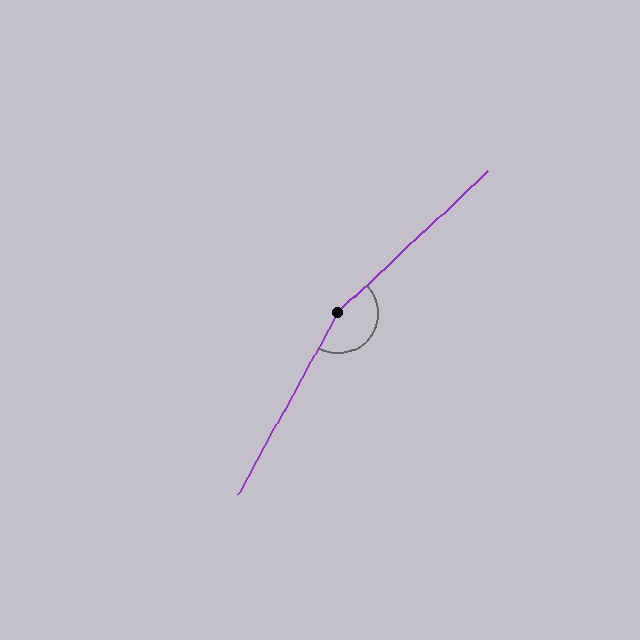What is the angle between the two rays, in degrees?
Approximately 162 degrees.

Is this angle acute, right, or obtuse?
It is obtuse.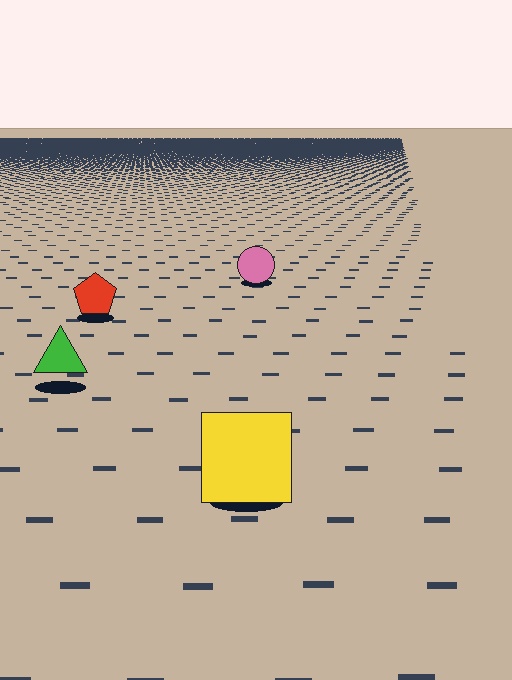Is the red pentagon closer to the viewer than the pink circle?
Yes. The red pentagon is closer — you can tell from the texture gradient: the ground texture is coarser near it.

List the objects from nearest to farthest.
From nearest to farthest: the yellow square, the green triangle, the red pentagon, the pink circle.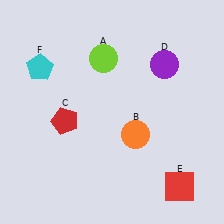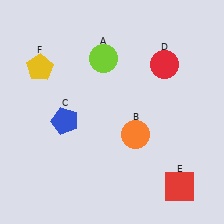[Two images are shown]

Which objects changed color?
C changed from red to blue. D changed from purple to red. F changed from cyan to yellow.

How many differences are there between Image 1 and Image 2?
There are 3 differences between the two images.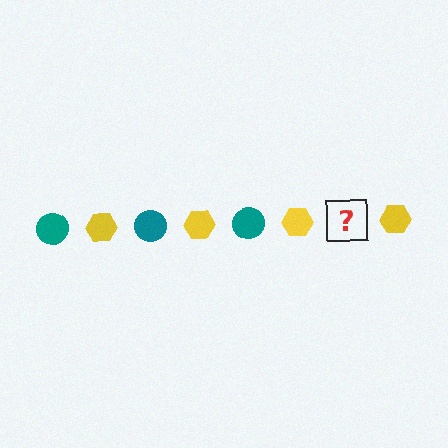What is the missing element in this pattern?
The missing element is a teal circle.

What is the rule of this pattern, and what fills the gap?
The rule is that the pattern alternates between teal circle and yellow hexagon. The gap should be filled with a teal circle.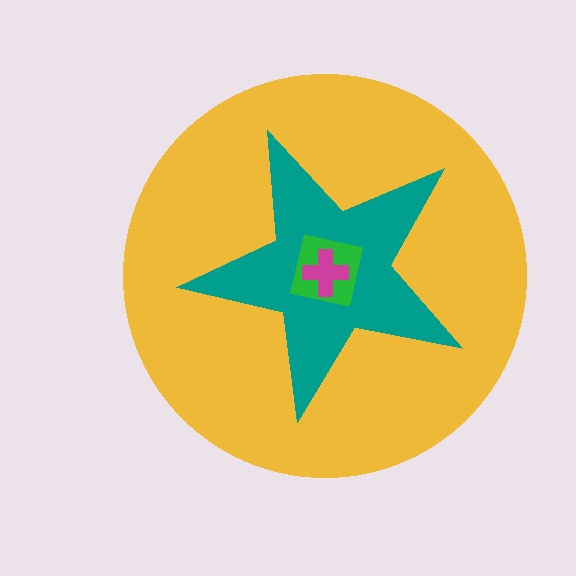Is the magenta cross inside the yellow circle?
Yes.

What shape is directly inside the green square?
The magenta cross.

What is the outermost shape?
The yellow circle.